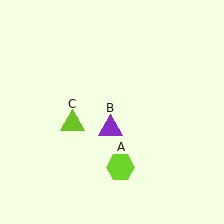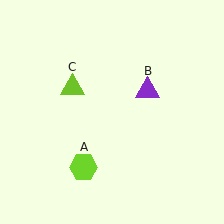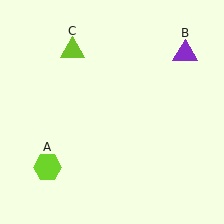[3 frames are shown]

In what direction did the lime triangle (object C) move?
The lime triangle (object C) moved up.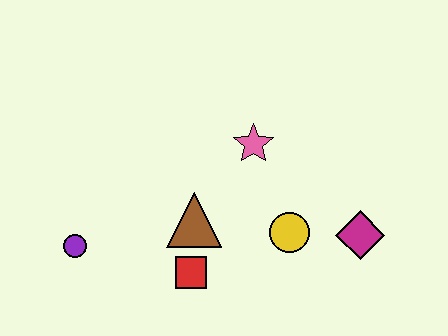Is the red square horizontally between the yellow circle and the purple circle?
Yes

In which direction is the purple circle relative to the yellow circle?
The purple circle is to the left of the yellow circle.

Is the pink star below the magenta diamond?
No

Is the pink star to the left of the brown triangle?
No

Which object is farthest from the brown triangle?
The magenta diamond is farthest from the brown triangle.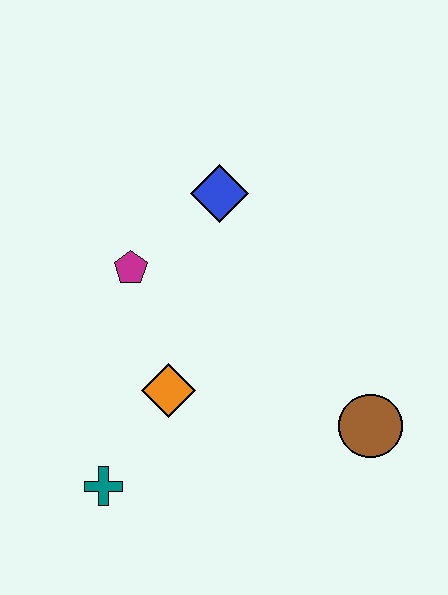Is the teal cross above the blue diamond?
No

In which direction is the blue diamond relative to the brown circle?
The blue diamond is above the brown circle.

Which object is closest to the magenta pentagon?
The blue diamond is closest to the magenta pentagon.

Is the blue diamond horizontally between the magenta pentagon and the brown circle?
Yes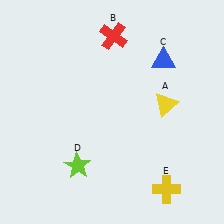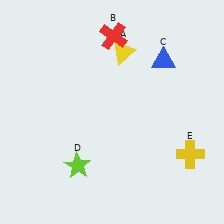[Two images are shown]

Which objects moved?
The objects that moved are: the yellow triangle (A), the yellow cross (E).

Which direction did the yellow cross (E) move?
The yellow cross (E) moved up.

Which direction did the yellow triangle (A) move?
The yellow triangle (A) moved up.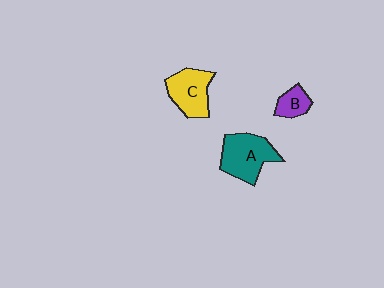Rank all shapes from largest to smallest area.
From largest to smallest: A (teal), C (yellow), B (purple).